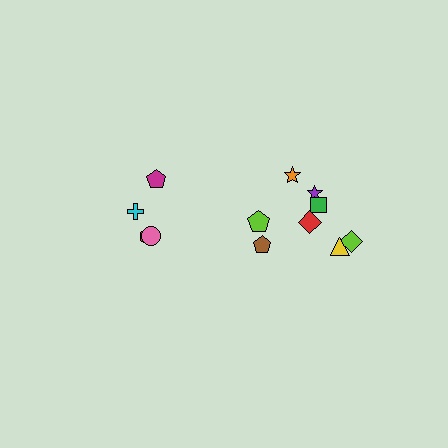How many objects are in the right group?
There are 8 objects.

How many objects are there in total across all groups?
There are 12 objects.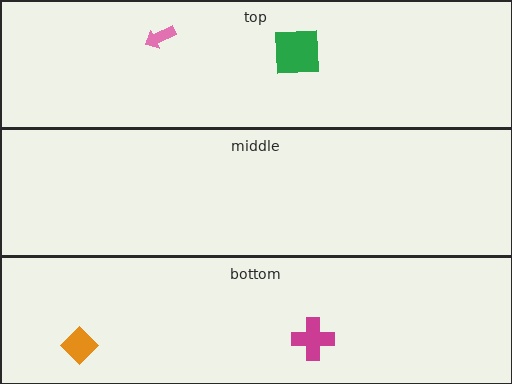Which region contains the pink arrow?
The top region.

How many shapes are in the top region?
2.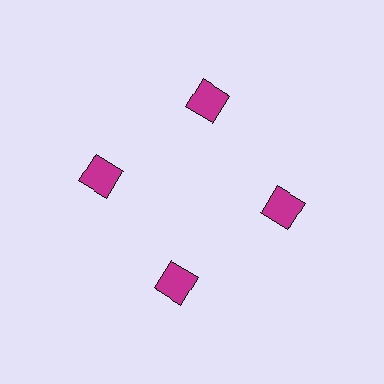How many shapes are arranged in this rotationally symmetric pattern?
There are 4 shapes, arranged in 4 groups of 1.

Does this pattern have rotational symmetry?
Yes, this pattern has 4-fold rotational symmetry. It looks the same after rotating 90 degrees around the center.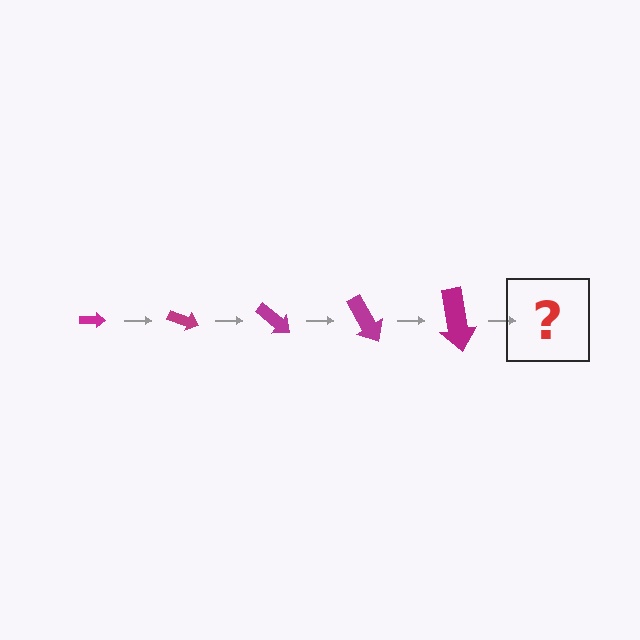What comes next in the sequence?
The next element should be an arrow, larger than the previous one and rotated 100 degrees from the start.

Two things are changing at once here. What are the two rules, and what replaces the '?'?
The two rules are that the arrow grows larger each step and it rotates 20 degrees each step. The '?' should be an arrow, larger than the previous one and rotated 100 degrees from the start.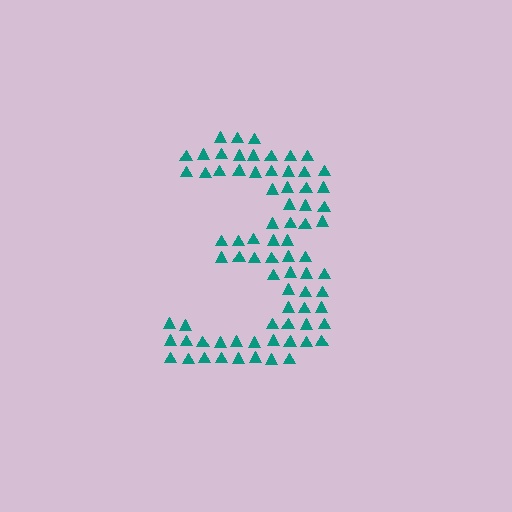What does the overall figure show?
The overall figure shows the digit 3.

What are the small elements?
The small elements are triangles.